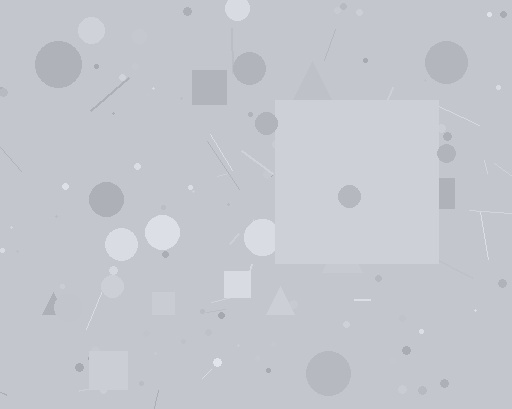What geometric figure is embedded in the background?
A square is embedded in the background.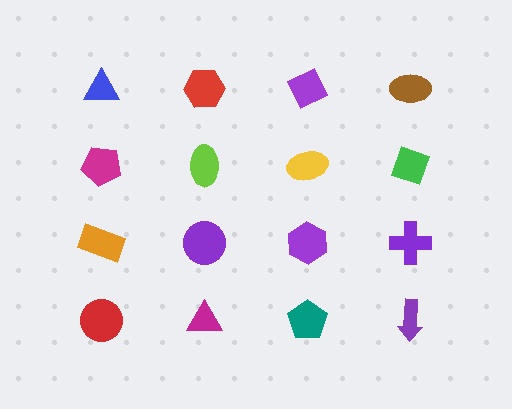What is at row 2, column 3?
A yellow ellipse.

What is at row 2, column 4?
A green diamond.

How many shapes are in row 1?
4 shapes.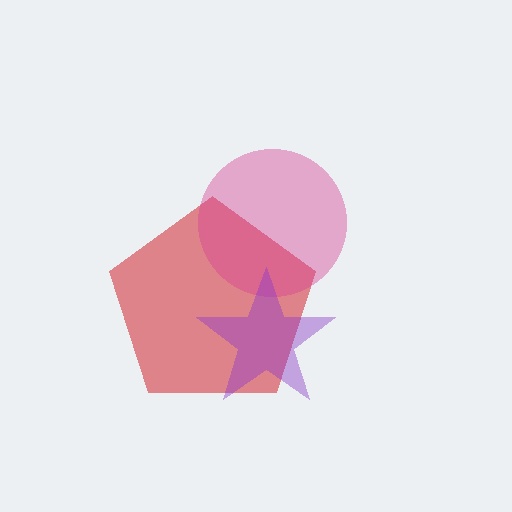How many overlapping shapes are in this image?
There are 3 overlapping shapes in the image.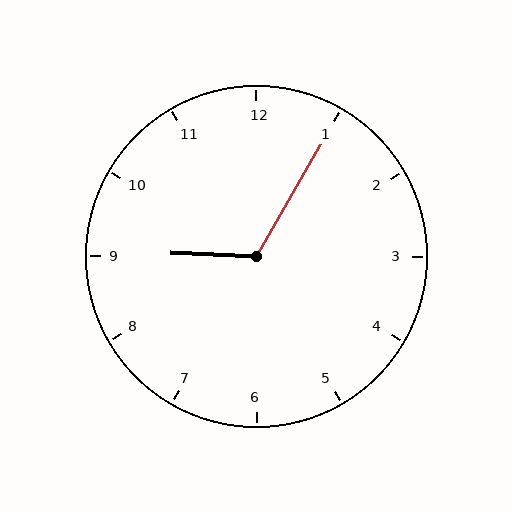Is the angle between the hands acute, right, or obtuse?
It is obtuse.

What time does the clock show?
9:05.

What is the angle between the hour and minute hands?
Approximately 118 degrees.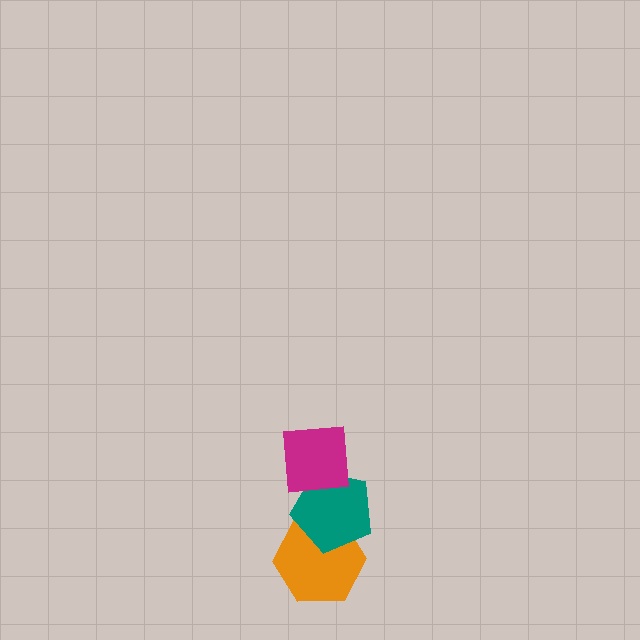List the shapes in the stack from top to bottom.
From top to bottom: the magenta square, the teal pentagon, the orange hexagon.